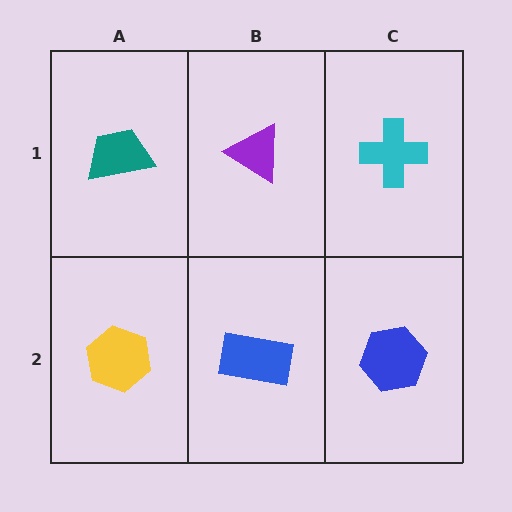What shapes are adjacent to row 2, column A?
A teal trapezoid (row 1, column A), a blue rectangle (row 2, column B).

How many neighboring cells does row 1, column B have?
3.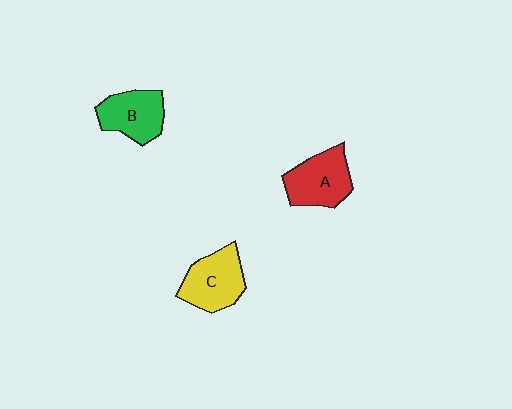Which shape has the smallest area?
Shape B (green).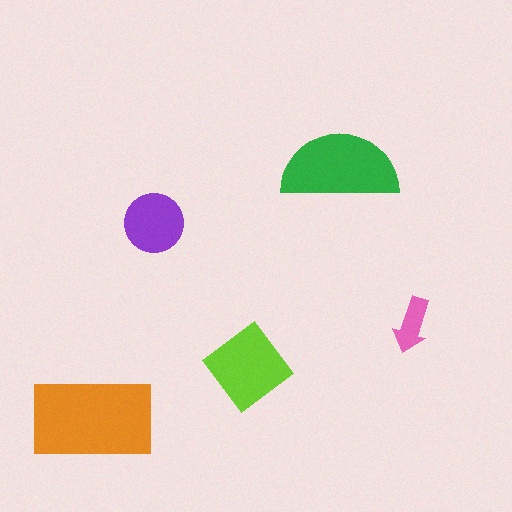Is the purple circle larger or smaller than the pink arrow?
Larger.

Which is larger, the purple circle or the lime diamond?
The lime diamond.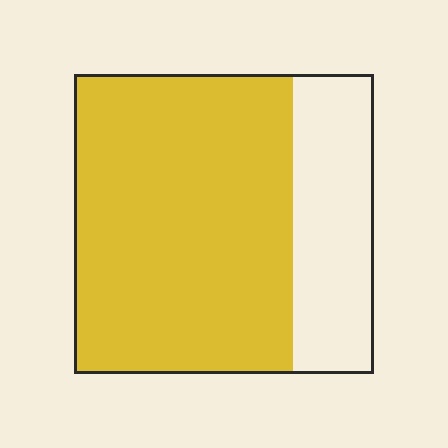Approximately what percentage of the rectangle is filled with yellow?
Approximately 75%.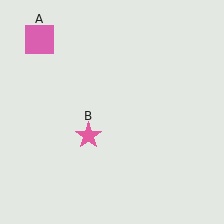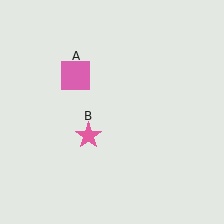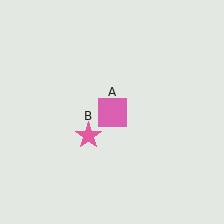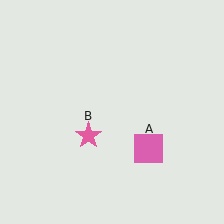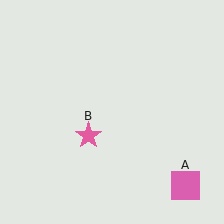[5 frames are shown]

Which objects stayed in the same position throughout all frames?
Pink star (object B) remained stationary.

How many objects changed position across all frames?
1 object changed position: pink square (object A).